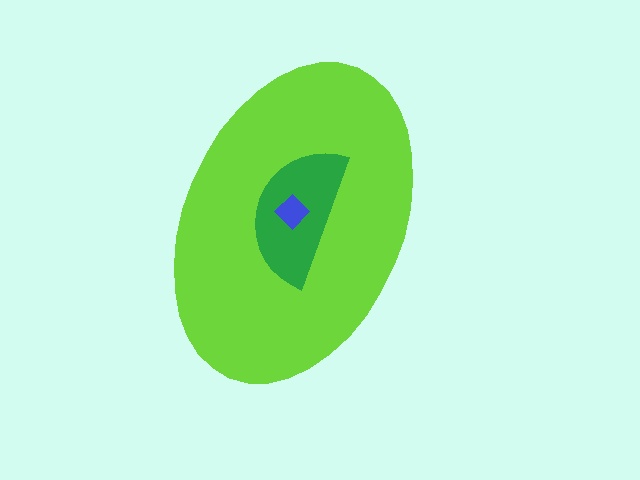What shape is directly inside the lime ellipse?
The green semicircle.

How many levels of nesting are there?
3.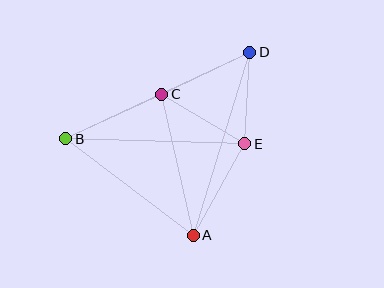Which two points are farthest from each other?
Points B and D are farthest from each other.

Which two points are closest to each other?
Points D and E are closest to each other.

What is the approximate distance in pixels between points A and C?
The distance between A and C is approximately 145 pixels.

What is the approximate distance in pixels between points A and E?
The distance between A and E is approximately 105 pixels.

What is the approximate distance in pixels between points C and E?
The distance between C and E is approximately 97 pixels.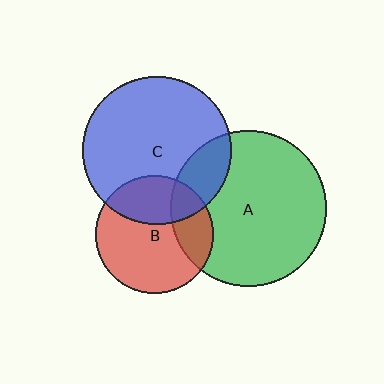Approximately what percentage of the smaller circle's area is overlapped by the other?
Approximately 20%.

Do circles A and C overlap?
Yes.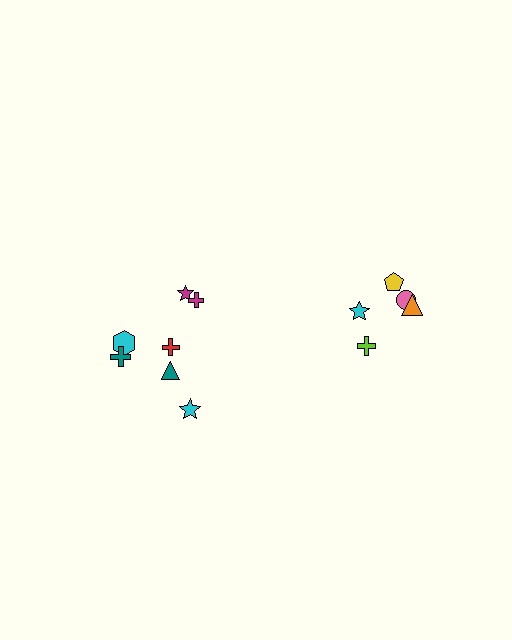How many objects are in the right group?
There are 5 objects.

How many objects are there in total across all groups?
There are 12 objects.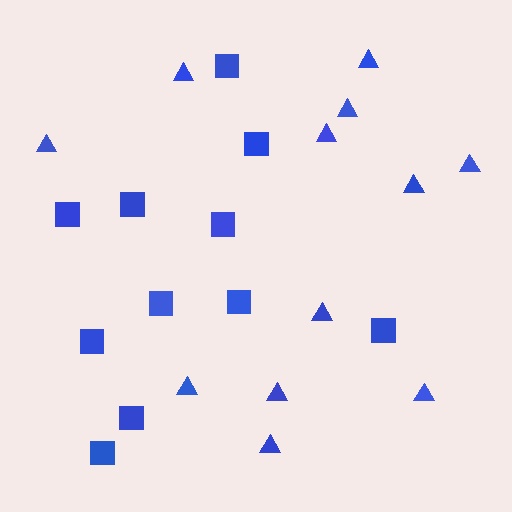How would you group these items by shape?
There are 2 groups: one group of squares (11) and one group of triangles (12).